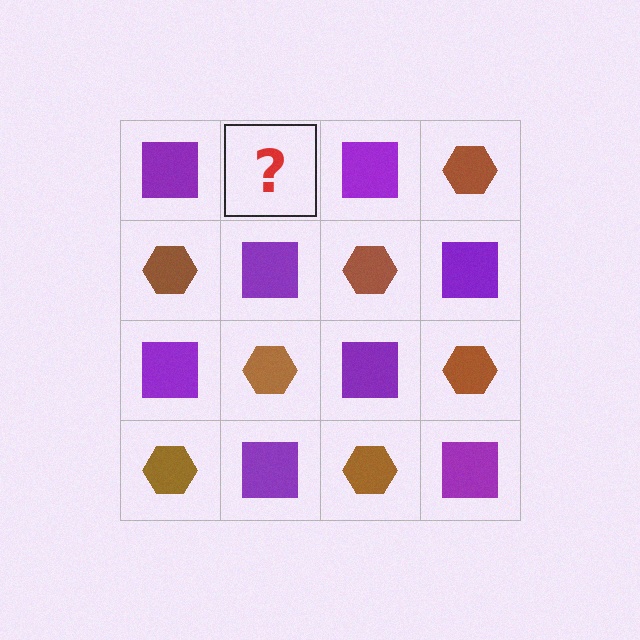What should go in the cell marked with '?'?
The missing cell should contain a brown hexagon.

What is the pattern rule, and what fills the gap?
The rule is that it alternates purple square and brown hexagon in a checkerboard pattern. The gap should be filled with a brown hexagon.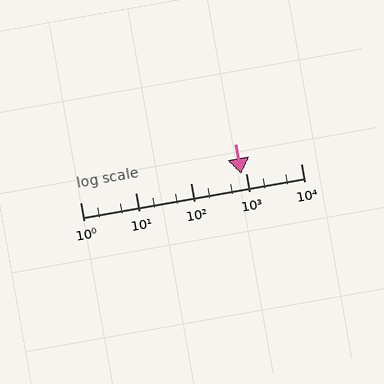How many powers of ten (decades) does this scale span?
The scale spans 4 decades, from 1 to 10000.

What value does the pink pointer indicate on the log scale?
The pointer indicates approximately 840.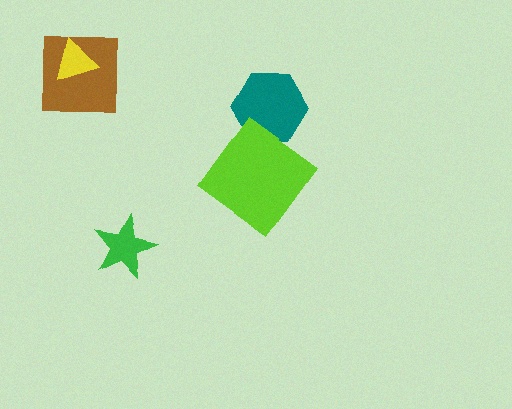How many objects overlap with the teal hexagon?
1 object overlaps with the teal hexagon.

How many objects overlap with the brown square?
1 object overlaps with the brown square.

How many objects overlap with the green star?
0 objects overlap with the green star.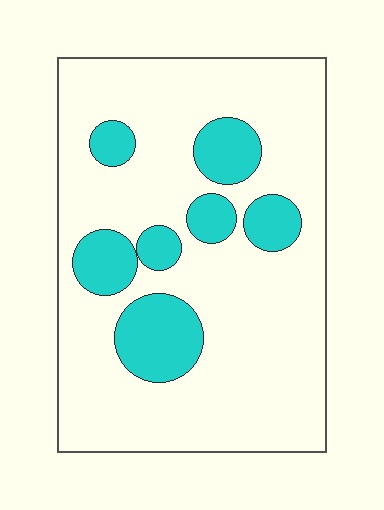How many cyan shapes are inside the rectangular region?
7.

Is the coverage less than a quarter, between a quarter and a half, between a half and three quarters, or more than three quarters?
Less than a quarter.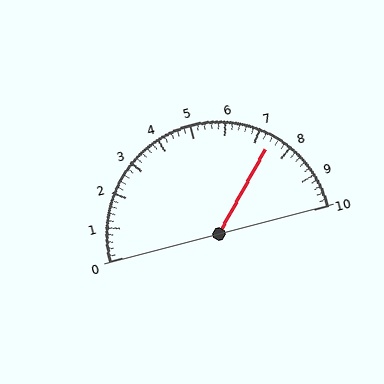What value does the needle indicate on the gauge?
The needle indicates approximately 7.4.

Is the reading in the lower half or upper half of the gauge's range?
The reading is in the upper half of the range (0 to 10).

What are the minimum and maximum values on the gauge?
The gauge ranges from 0 to 10.